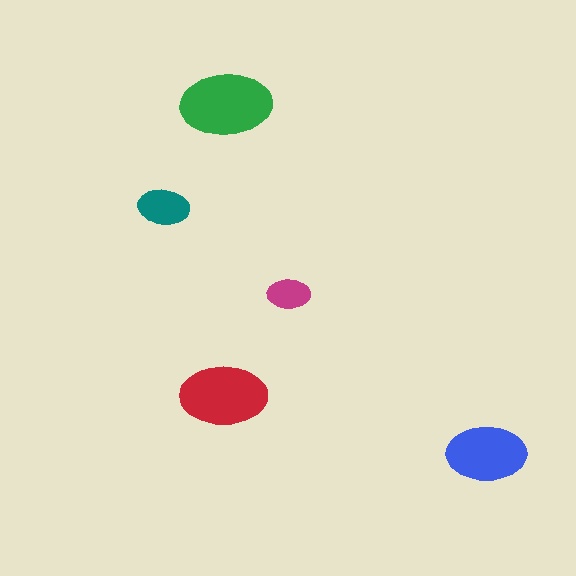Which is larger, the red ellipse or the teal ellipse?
The red one.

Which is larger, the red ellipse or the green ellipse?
The green one.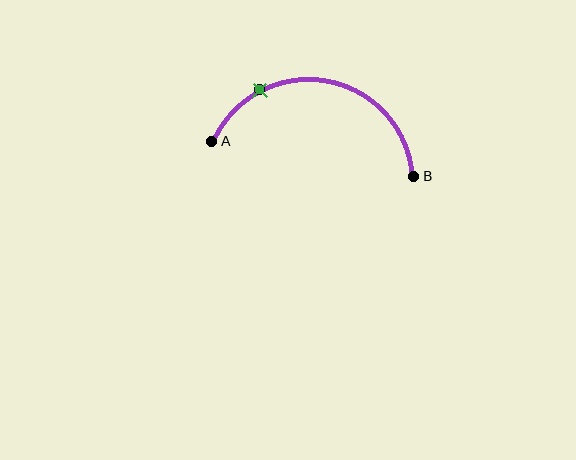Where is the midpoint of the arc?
The arc midpoint is the point on the curve farthest from the straight line joining A and B. It sits above that line.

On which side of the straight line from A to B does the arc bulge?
The arc bulges above the straight line connecting A and B.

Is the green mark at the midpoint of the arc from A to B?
No. The green mark lies on the arc but is closer to endpoint A. The arc midpoint would be at the point on the curve equidistant along the arc from both A and B.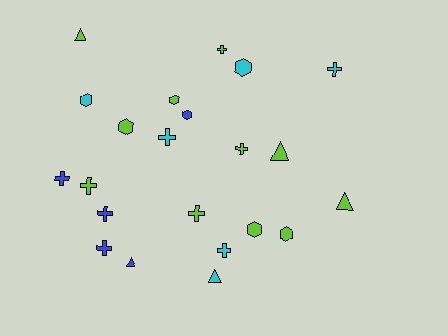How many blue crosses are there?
There are 3 blue crosses.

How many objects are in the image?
There are 22 objects.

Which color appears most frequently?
Lime, with 11 objects.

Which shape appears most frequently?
Cross, with 10 objects.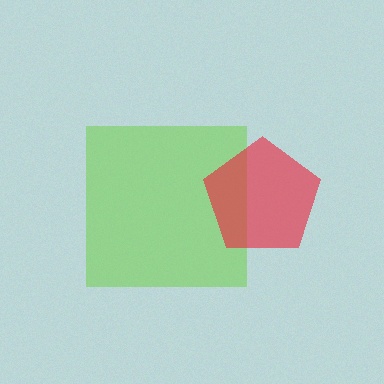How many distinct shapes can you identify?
There are 2 distinct shapes: a lime square, a red pentagon.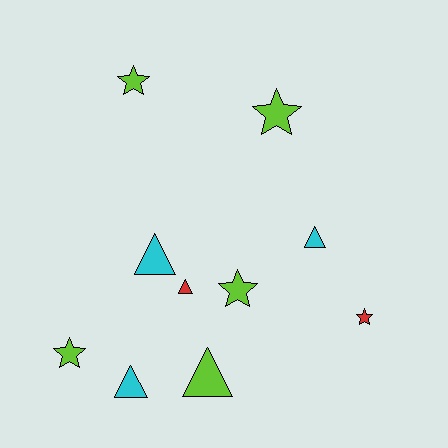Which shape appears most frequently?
Star, with 5 objects.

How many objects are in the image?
There are 10 objects.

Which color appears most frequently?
Lime, with 5 objects.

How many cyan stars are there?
There are no cyan stars.